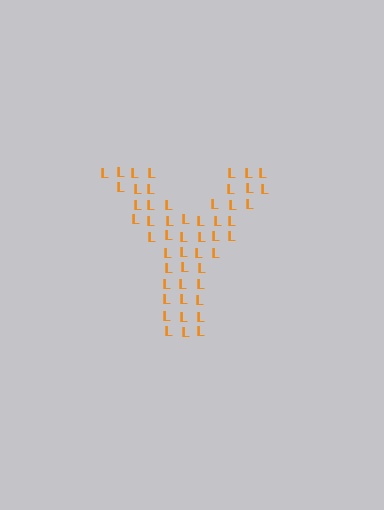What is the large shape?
The large shape is the letter Y.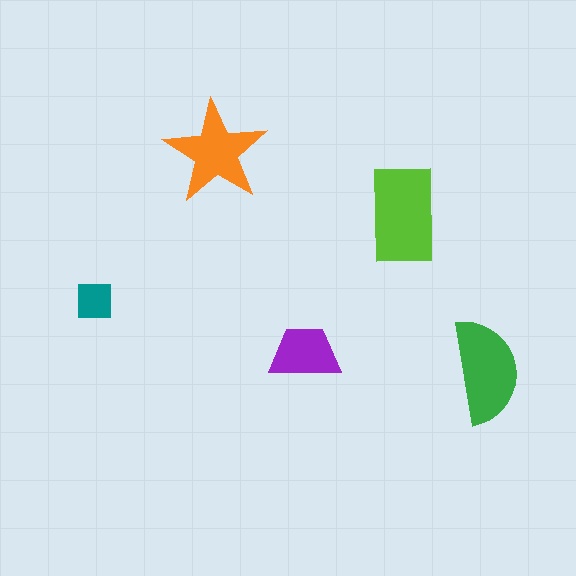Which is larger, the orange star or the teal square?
The orange star.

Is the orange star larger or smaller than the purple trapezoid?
Larger.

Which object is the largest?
The lime rectangle.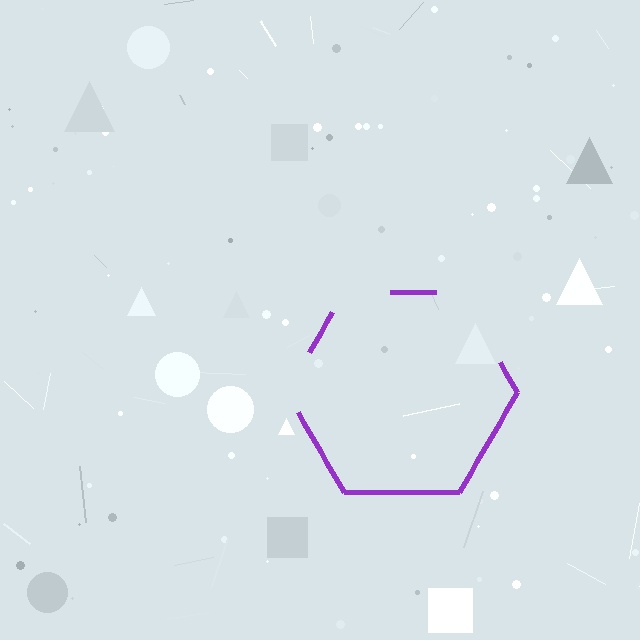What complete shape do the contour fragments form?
The contour fragments form a hexagon.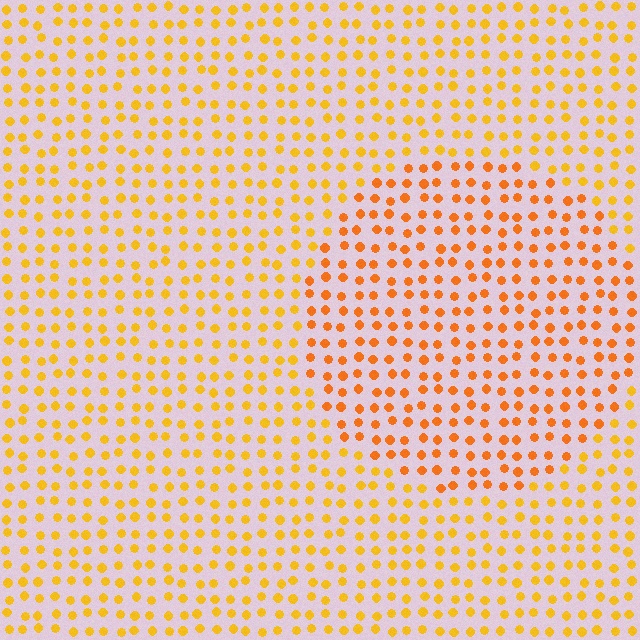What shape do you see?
I see a circle.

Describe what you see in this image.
The image is filled with small yellow elements in a uniform arrangement. A circle-shaped region is visible where the elements are tinted to a slightly different hue, forming a subtle color boundary.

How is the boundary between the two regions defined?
The boundary is defined purely by a slight shift in hue (about 21 degrees). Spacing, size, and orientation are identical on both sides.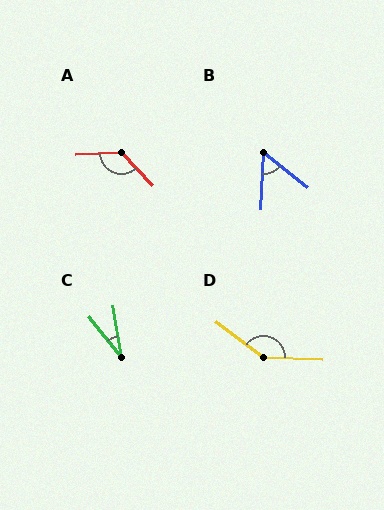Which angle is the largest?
D, at approximately 144 degrees.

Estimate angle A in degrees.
Approximately 131 degrees.